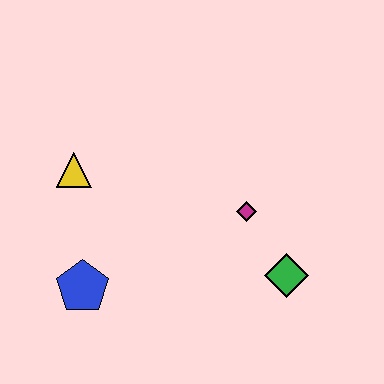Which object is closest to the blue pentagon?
The yellow triangle is closest to the blue pentagon.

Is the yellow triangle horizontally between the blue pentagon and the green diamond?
No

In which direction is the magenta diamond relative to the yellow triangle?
The magenta diamond is to the right of the yellow triangle.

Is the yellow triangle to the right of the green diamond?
No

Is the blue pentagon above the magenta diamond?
No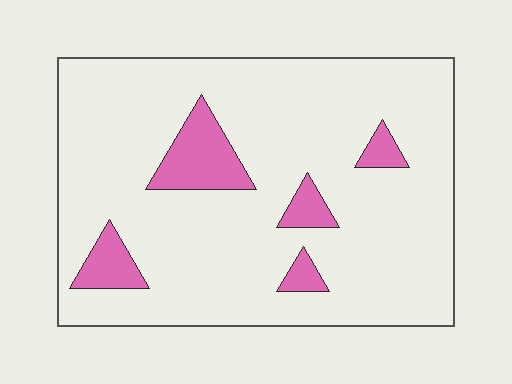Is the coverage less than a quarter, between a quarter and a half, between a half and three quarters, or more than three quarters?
Less than a quarter.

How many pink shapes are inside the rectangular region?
5.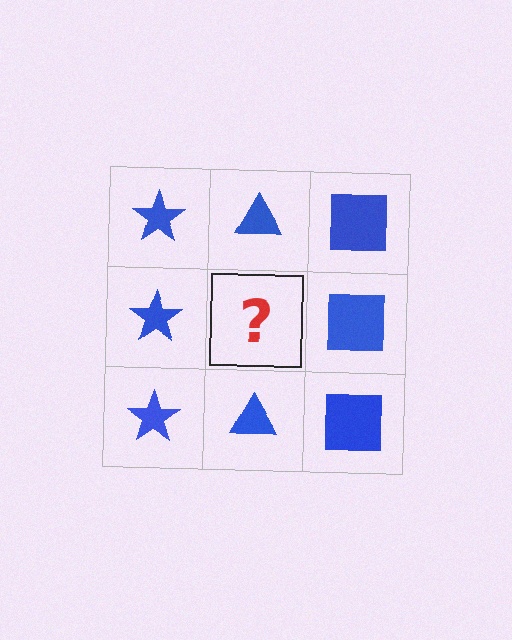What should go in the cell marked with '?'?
The missing cell should contain a blue triangle.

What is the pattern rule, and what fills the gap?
The rule is that each column has a consistent shape. The gap should be filled with a blue triangle.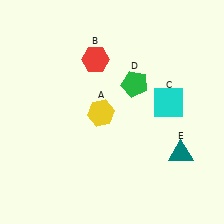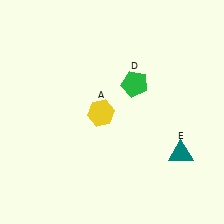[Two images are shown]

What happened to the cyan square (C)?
The cyan square (C) was removed in Image 2. It was in the top-right area of Image 1.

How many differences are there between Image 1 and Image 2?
There are 2 differences between the two images.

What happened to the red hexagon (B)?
The red hexagon (B) was removed in Image 2. It was in the top-left area of Image 1.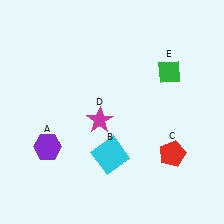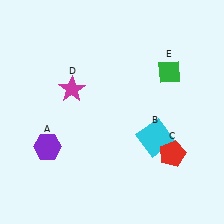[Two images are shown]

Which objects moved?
The objects that moved are: the cyan square (B), the magenta star (D).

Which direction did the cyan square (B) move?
The cyan square (B) moved right.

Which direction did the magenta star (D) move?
The magenta star (D) moved up.